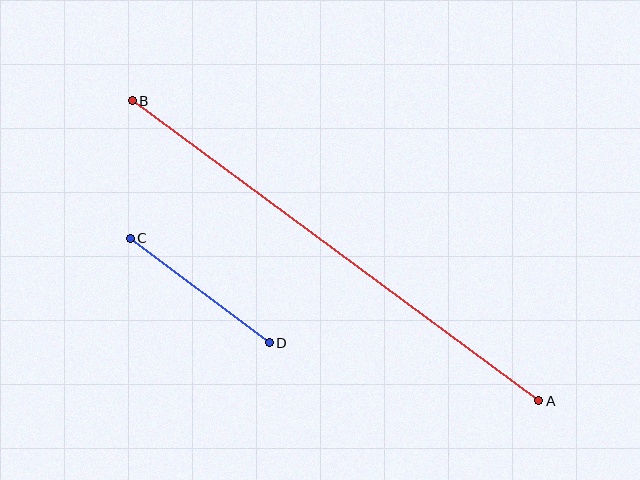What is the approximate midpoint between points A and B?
The midpoint is at approximately (336, 251) pixels.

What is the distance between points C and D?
The distance is approximately 174 pixels.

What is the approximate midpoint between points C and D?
The midpoint is at approximately (200, 291) pixels.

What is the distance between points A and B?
The distance is approximately 506 pixels.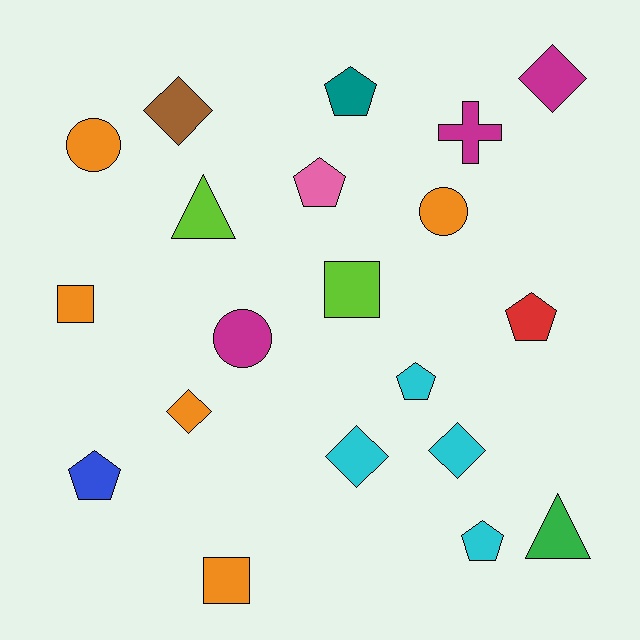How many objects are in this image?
There are 20 objects.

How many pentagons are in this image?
There are 6 pentagons.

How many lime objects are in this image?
There are 2 lime objects.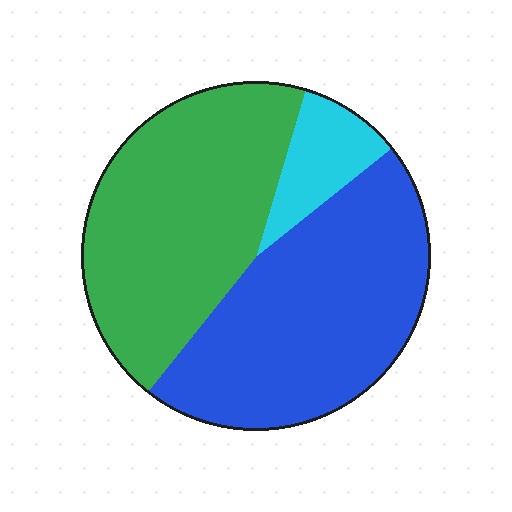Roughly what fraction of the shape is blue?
Blue covers around 45% of the shape.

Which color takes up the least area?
Cyan, at roughly 10%.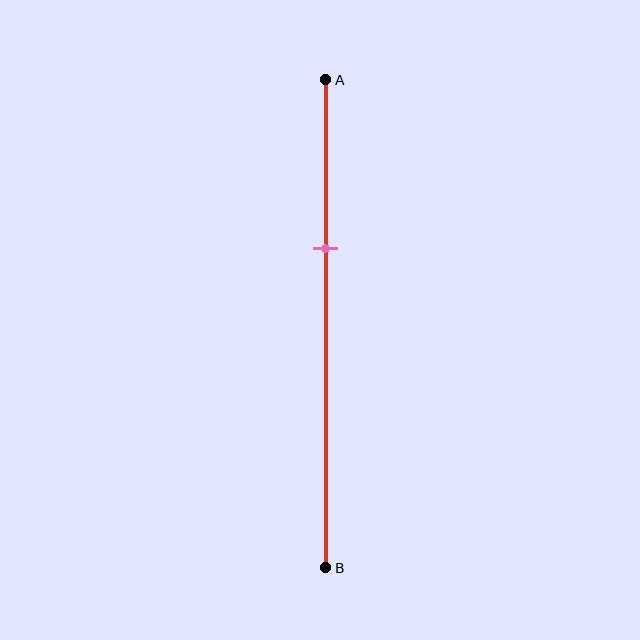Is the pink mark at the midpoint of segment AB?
No, the mark is at about 35% from A, not at the 50% midpoint.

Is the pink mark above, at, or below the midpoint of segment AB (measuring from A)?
The pink mark is above the midpoint of segment AB.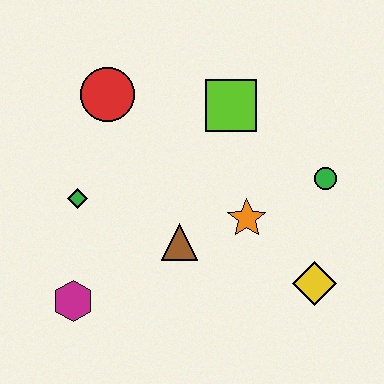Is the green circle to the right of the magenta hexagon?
Yes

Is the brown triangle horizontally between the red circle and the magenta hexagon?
No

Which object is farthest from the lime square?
The magenta hexagon is farthest from the lime square.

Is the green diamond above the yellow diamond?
Yes